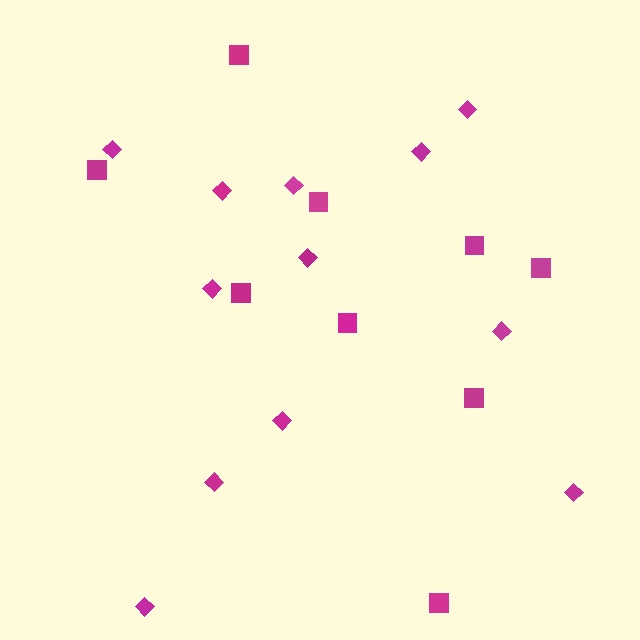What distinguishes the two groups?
There are 2 groups: one group of diamonds (12) and one group of squares (9).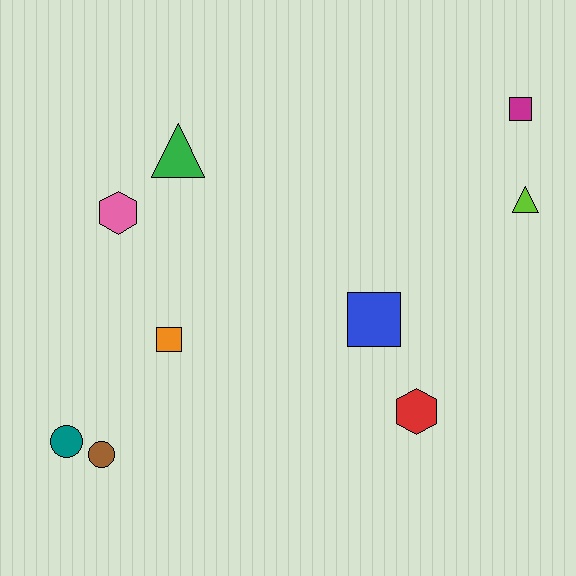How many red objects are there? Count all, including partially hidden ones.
There is 1 red object.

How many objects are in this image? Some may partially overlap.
There are 9 objects.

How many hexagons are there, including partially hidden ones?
There are 2 hexagons.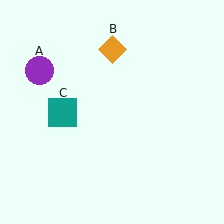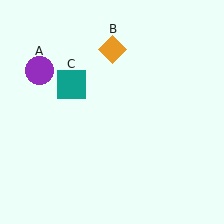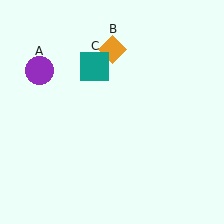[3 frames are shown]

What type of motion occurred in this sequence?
The teal square (object C) rotated clockwise around the center of the scene.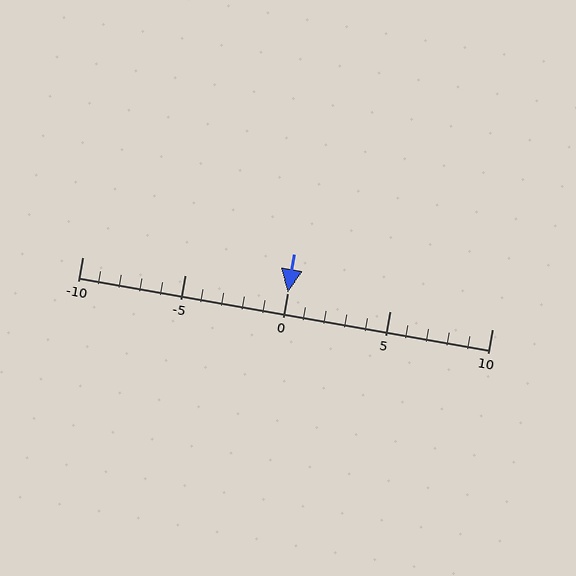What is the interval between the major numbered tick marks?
The major tick marks are spaced 5 units apart.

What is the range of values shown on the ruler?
The ruler shows values from -10 to 10.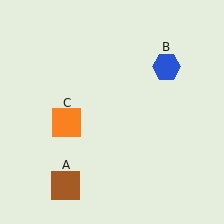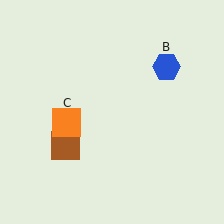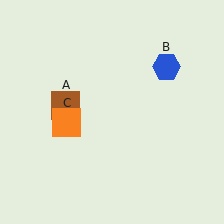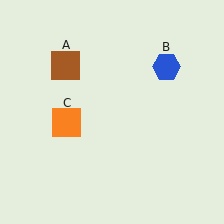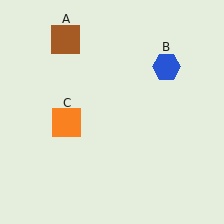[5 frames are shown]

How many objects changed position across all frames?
1 object changed position: brown square (object A).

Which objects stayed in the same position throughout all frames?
Blue hexagon (object B) and orange square (object C) remained stationary.